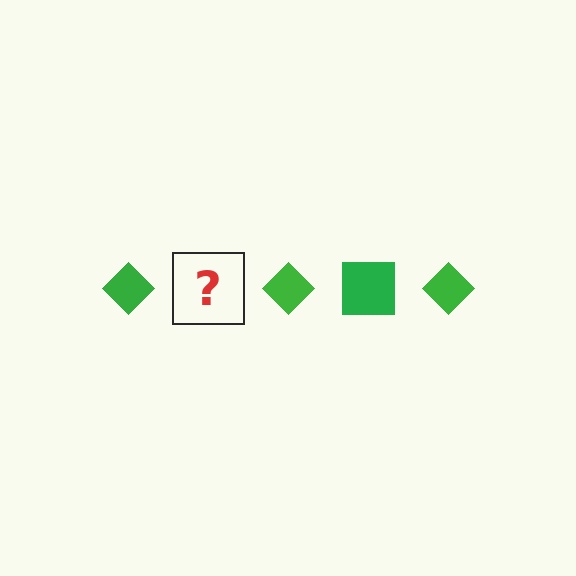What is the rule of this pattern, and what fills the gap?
The rule is that the pattern cycles through diamond, square shapes in green. The gap should be filled with a green square.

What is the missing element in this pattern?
The missing element is a green square.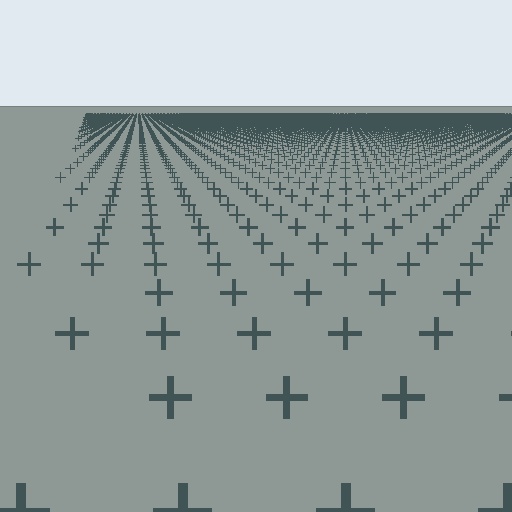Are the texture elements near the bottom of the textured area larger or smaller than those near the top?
Larger. Near the bottom, elements are closer to the viewer and appear at a bigger on-screen size.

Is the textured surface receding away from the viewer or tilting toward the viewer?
The surface is receding away from the viewer. Texture elements get smaller and denser toward the top.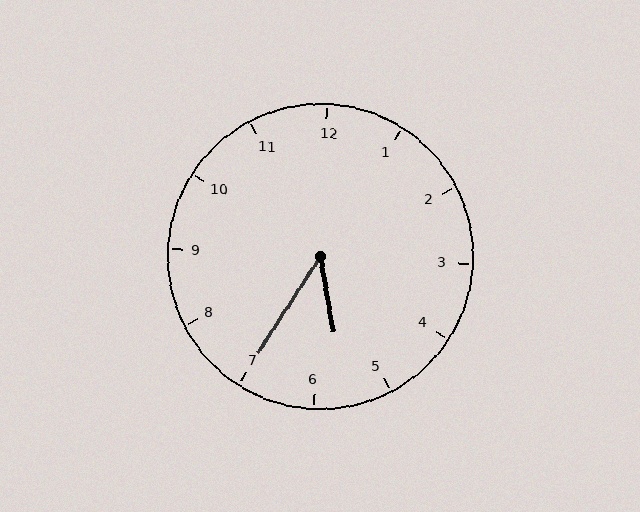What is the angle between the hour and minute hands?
Approximately 42 degrees.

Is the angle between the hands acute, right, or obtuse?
It is acute.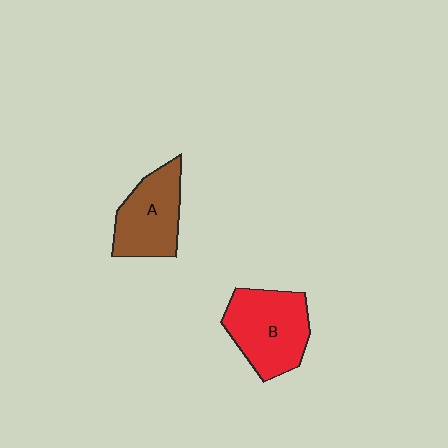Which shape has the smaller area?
Shape A (brown).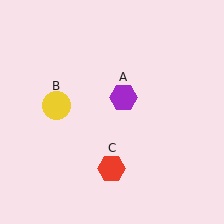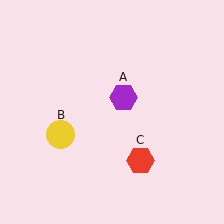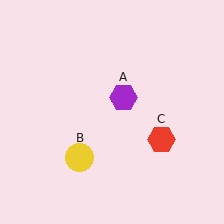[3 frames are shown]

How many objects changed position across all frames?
2 objects changed position: yellow circle (object B), red hexagon (object C).